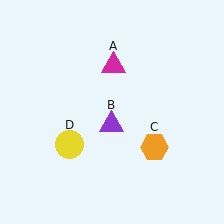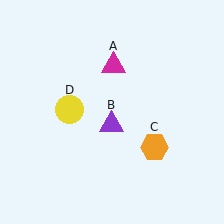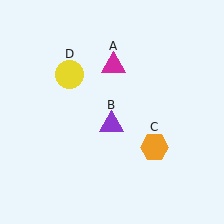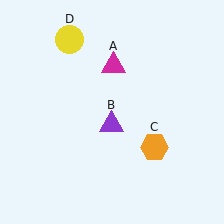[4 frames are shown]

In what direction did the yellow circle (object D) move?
The yellow circle (object D) moved up.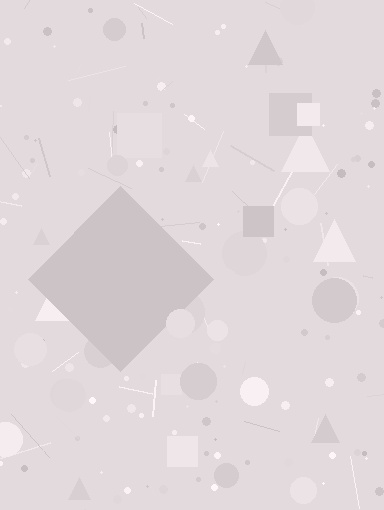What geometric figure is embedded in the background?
A diamond is embedded in the background.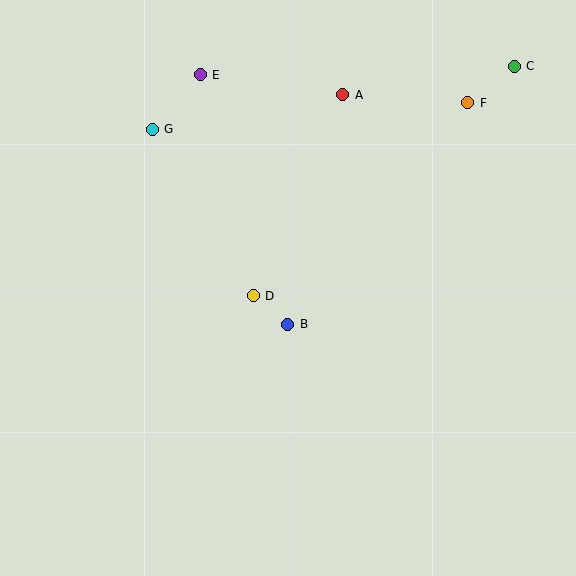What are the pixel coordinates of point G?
Point G is at (152, 129).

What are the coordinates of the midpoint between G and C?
The midpoint between G and C is at (333, 98).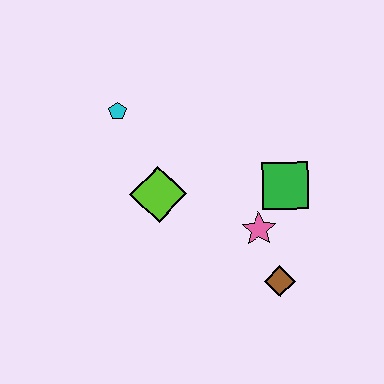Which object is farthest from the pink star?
The cyan pentagon is farthest from the pink star.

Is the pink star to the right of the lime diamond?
Yes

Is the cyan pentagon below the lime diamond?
No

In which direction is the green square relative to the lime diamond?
The green square is to the right of the lime diamond.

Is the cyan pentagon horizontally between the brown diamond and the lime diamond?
No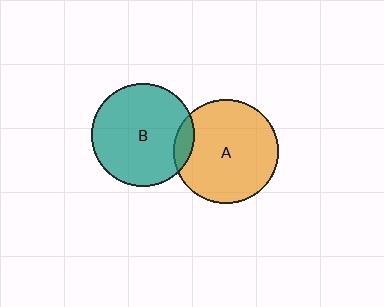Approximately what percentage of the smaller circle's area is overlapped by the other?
Approximately 10%.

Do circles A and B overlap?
Yes.